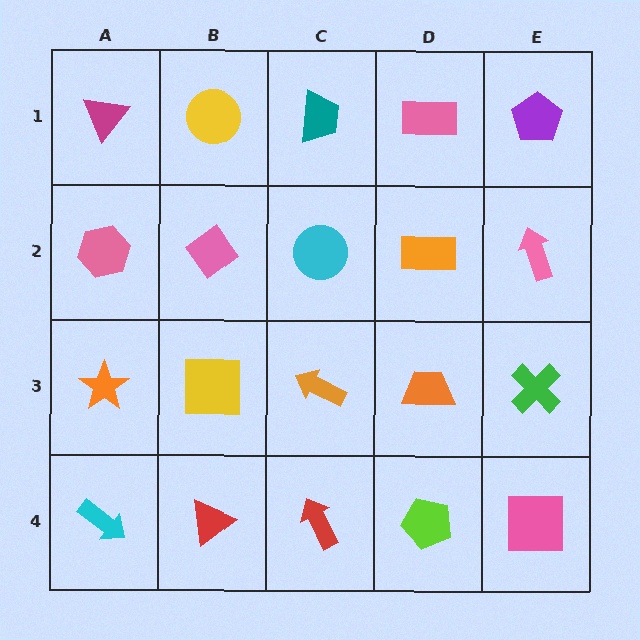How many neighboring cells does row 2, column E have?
3.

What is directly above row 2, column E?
A purple pentagon.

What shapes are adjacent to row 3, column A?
A pink hexagon (row 2, column A), a cyan arrow (row 4, column A), a yellow square (row 3, column B).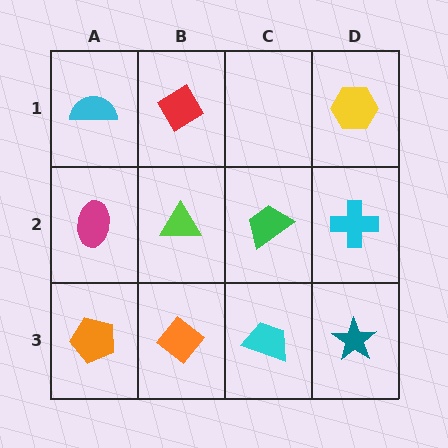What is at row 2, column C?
A green trapezoid.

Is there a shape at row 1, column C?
No, that cell is empty.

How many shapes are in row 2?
4 shapes.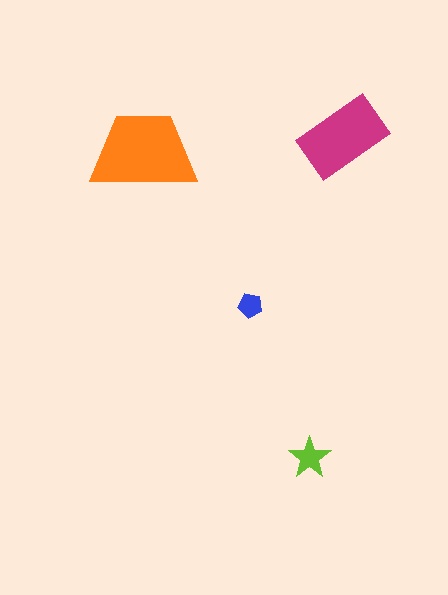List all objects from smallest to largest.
The blue pentagon, the lime star, the magenta rectangle, the orange trapezoid.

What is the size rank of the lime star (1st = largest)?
3rd.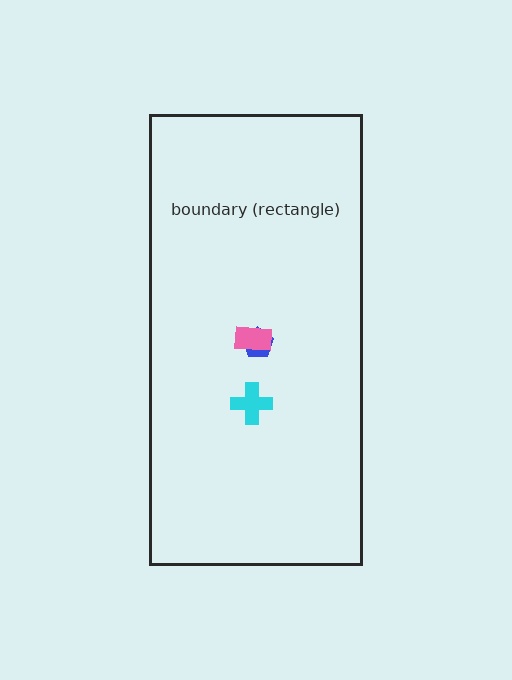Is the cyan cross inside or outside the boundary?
Inside.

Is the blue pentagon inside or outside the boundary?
Inside.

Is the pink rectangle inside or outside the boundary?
Inside.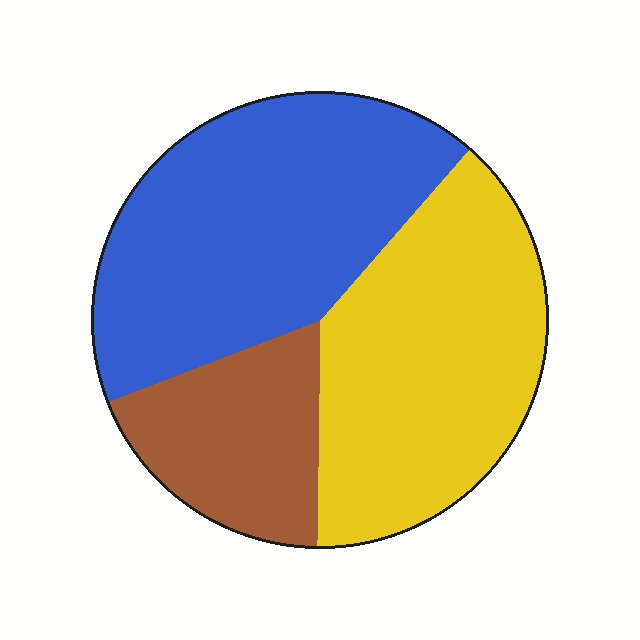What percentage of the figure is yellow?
Yellow covers around 40% of the figure.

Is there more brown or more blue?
Blue.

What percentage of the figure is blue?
Blue takes up about two fifths (2/5) of the figure.